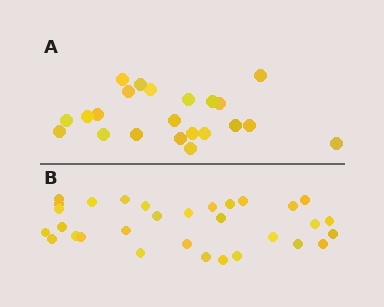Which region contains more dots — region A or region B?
Region B (the bottom region) has more dots.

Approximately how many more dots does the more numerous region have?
Region B has roughly 8 or so more dots than region A.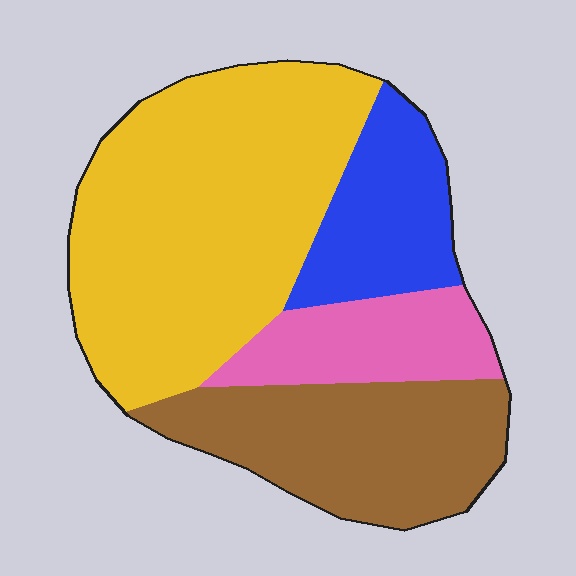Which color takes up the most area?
Yellow, at roughly 45%.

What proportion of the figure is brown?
Brown takes up about one quarter (1/4) of the figure.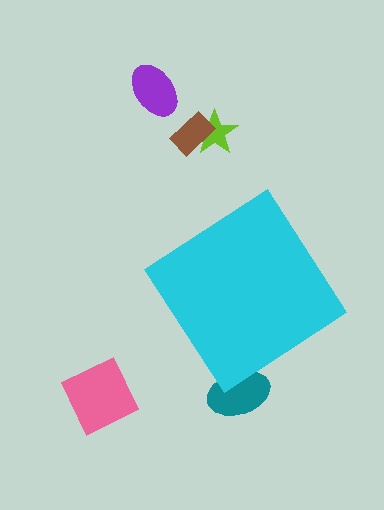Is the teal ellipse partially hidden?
Yes, the teal ellipse is partially hidden behind the cyan diamond.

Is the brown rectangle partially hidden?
No, the brown rectangle is fully visible.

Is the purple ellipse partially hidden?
No, the purple ellipse is fully visible.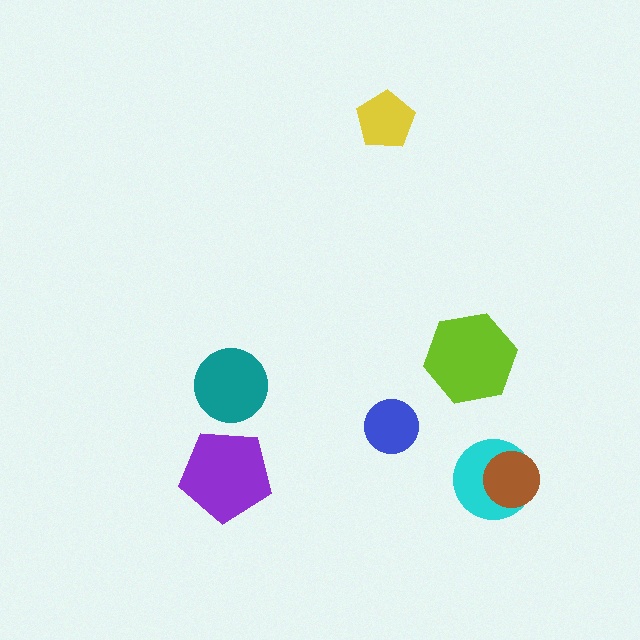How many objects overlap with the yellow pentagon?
0 objects overlap with the yellow pentagon.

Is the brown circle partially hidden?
No, no other shape covers it.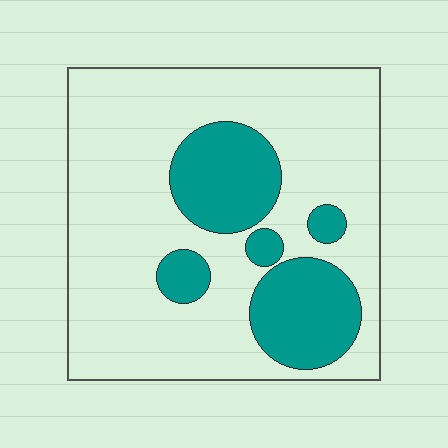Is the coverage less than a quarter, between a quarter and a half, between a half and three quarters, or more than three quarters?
Between a quarter and a half.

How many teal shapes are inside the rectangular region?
5.